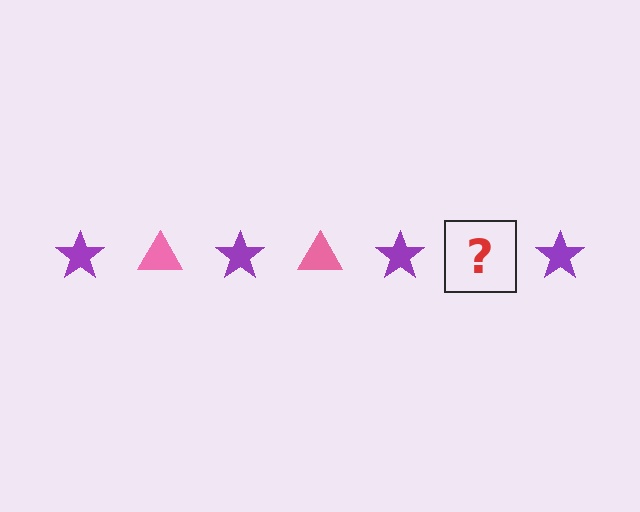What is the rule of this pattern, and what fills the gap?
The rule is that the pattern alternates between purple star and pink triangle. The gap should be filled with a pink triangle.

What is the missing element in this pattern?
The missing element is a pink triangle.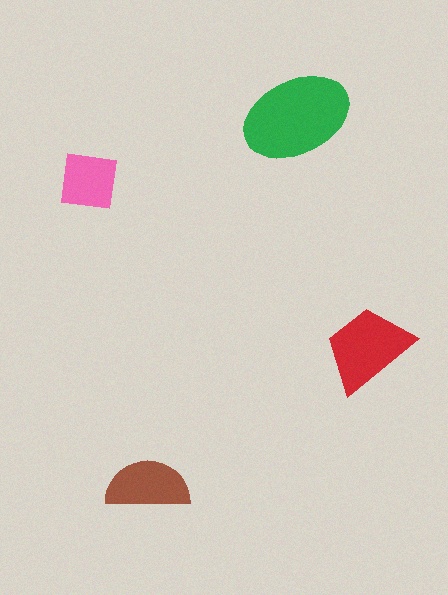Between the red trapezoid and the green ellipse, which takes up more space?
The green ellipse.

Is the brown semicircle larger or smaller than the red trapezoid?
Smaller.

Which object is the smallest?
The pink square.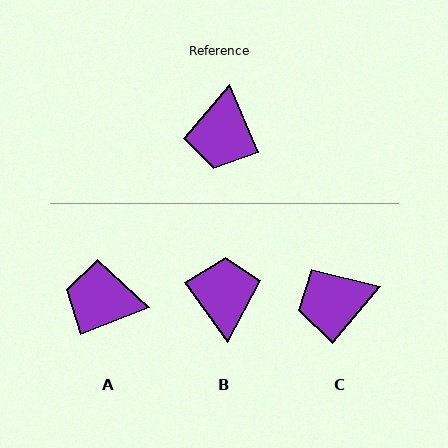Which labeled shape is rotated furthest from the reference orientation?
B, about 168 degrees away.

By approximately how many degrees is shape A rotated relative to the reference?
Approximately 92 degrees clockwise.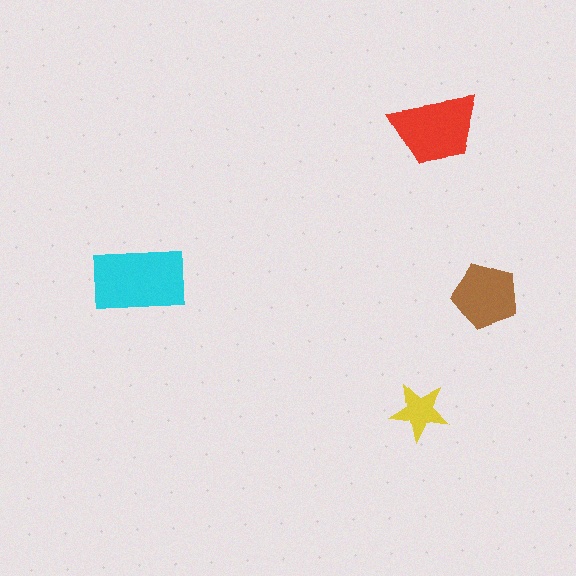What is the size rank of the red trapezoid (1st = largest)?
2nd.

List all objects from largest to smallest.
The cyan rectangle, the red trapezoid, the brown pentagon, the yellow star.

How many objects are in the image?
There are 4 objects in the image.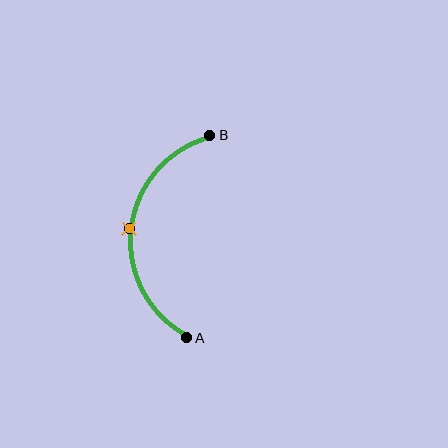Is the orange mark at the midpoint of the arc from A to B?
Yes. The orange mark lies on the arc at equal arc-length from both A and B — it is the arc midpoint.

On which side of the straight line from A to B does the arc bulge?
The arc bulges to the left of the straight line connecting A and B.